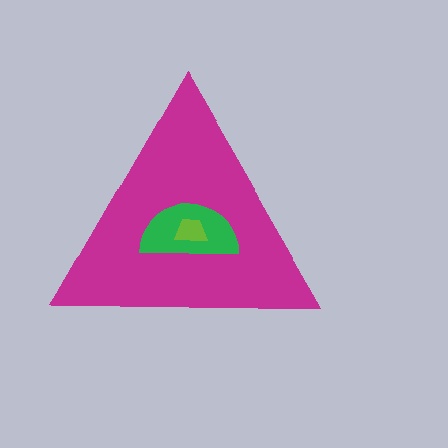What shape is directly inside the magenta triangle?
The green semicircle.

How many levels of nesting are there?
3.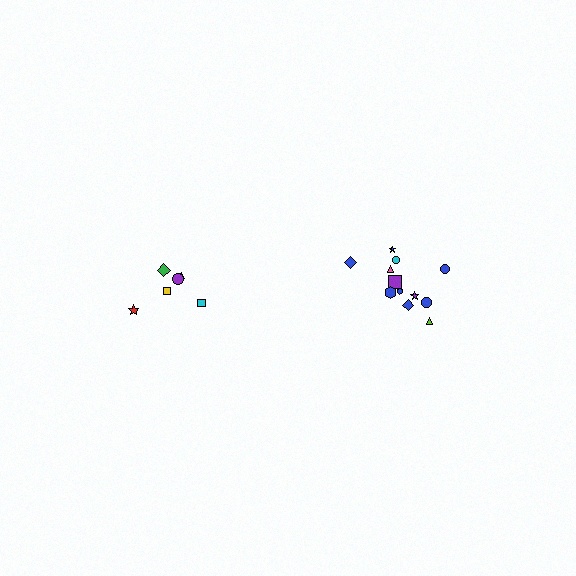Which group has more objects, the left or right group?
The right group.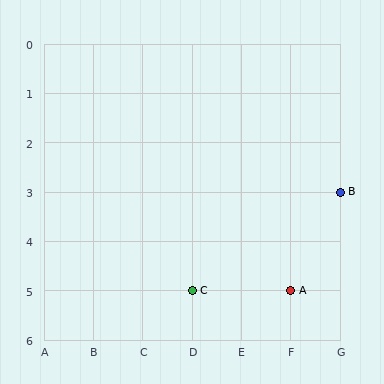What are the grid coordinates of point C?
Point C is at grid coordinates (D, 5).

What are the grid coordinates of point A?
Point A is at grid coordinates (F, 5).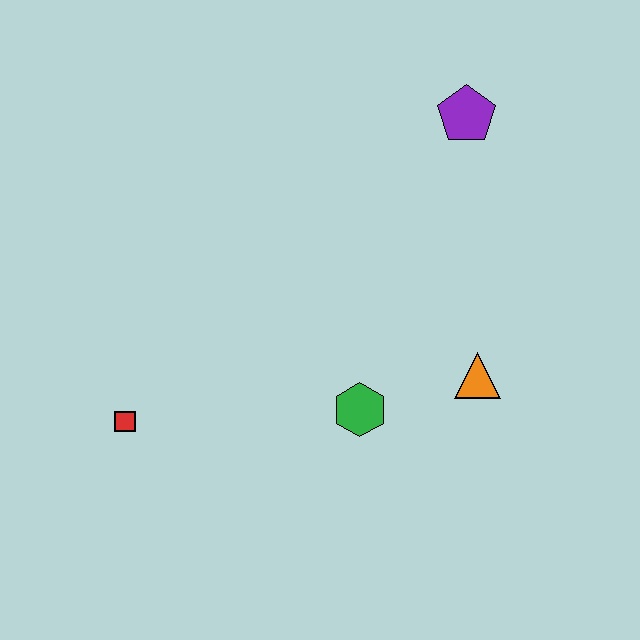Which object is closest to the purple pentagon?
The orange triangle is closest to the purple pentagon.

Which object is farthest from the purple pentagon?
The red square is farthest from the purple pentagon.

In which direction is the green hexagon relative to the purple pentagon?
The green hexagon is below the purple pentagon.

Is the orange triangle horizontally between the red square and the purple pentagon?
No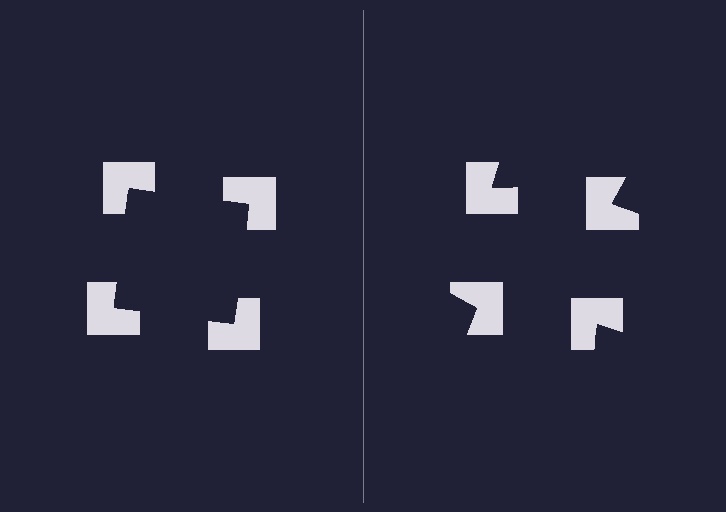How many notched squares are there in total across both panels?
8 — 4 on each side.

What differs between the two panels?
The notched squares are positioned identically on both sides; only the wedge orientations differ. On the left they align to a square; on the right they are misaligned.